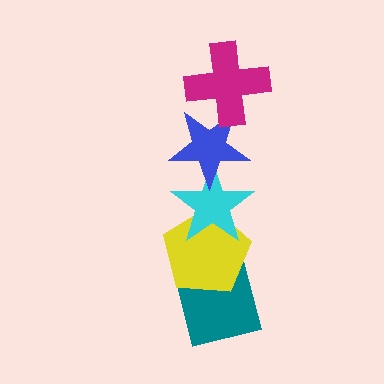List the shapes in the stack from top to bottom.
From top to bottom: the magenta cross, the blue star, the cyan star, the yellow pentagon, the teal square.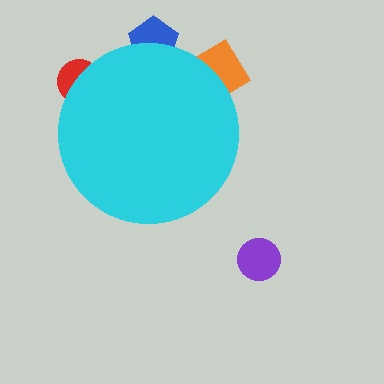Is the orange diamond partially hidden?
Yes, the orange diamond is partially hidden behind the cyan circle.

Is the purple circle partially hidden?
No, the purple circle is fully visible.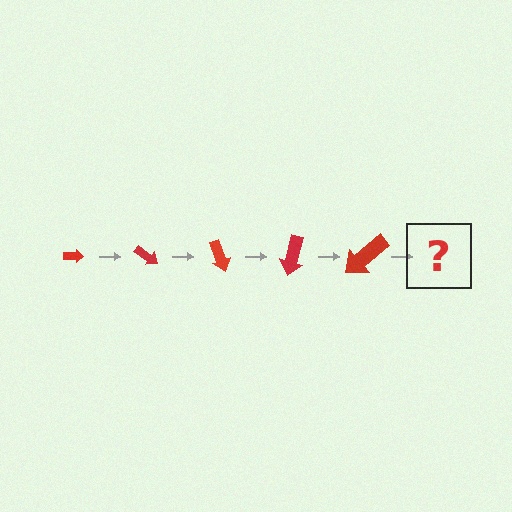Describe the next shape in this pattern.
It should be an arrow, larger than the previous one and rotated 175 degrees from the start.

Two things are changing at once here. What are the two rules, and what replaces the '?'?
The two rules are that the arrow grows larger each step and it rotates 35 degrees each step. The '?' should be an arrow, larger than the previous one and rotated 175 degrees from the start.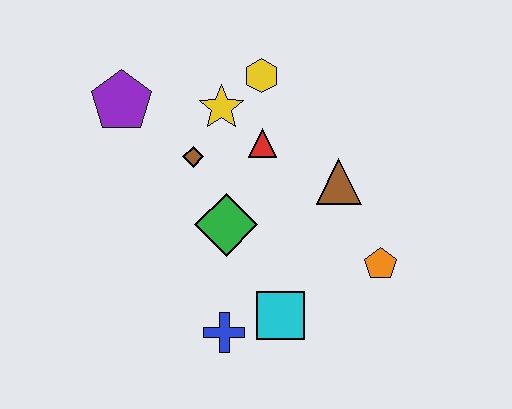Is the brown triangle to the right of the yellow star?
Yes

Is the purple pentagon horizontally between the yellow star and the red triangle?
No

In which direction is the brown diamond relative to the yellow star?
The brown diamond is below the yellow star.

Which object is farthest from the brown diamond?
The orange pentagon is farthest from the brown diamond.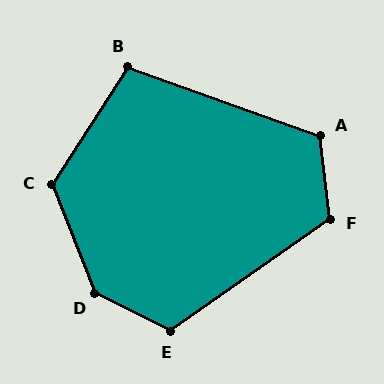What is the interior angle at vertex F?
Approximately 119 degrees (obtuse).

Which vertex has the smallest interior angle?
B, at approximately 103 degrees.